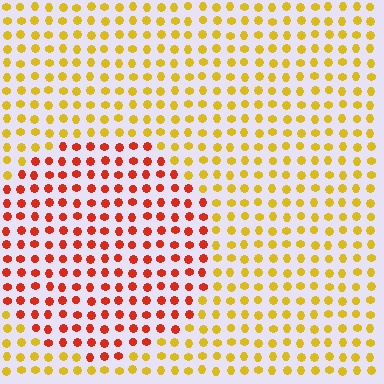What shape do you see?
I see a circle.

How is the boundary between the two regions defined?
The boundary is defined purely by a slight shift in hue (about 46 degrees). Spacing, size, and orientation are identical on both sides.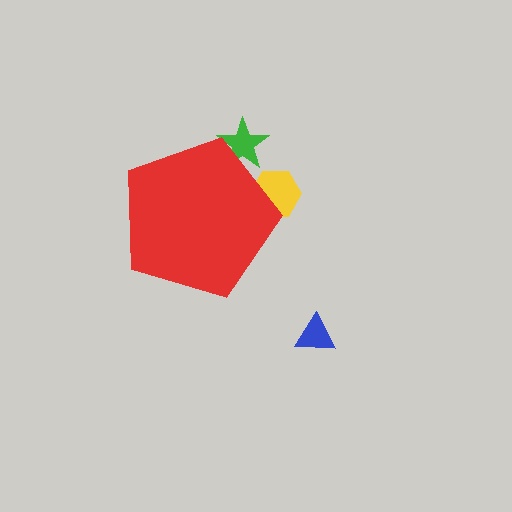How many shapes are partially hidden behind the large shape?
2 shapes are partially hidden.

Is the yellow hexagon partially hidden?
Yes, the yellow hexagon is partially hidden behind the red pentagon.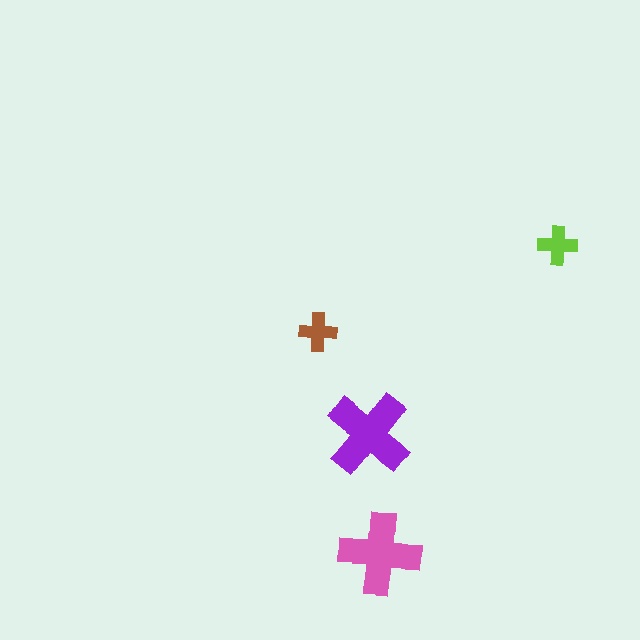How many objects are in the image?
There are 4 objects in the image.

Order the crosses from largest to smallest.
the purple one, the pink one, the lime one, the brown one.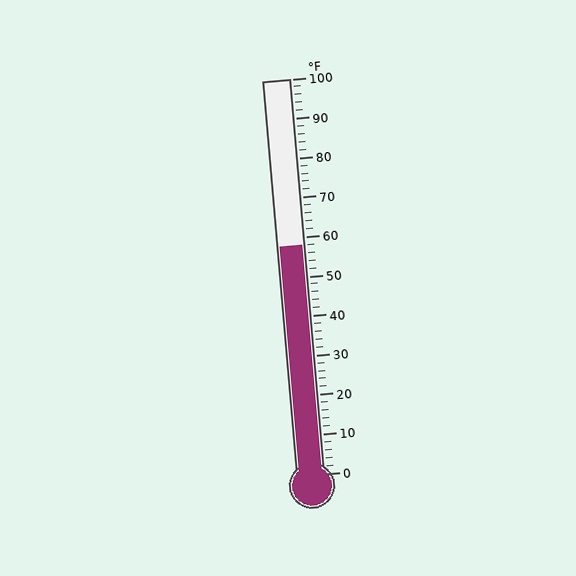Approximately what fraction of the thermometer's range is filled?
The thermometer is filled to approximately 60% of its range.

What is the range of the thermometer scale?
The thermometer scale ranges from 0°F to 100°F.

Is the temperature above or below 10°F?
The temperature is above 10°F.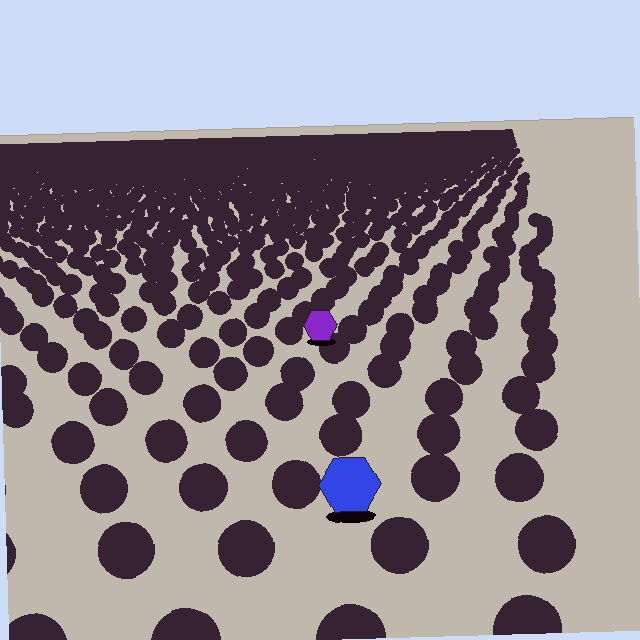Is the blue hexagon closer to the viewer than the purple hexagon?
Yes. The blue hexagon is closer — you can tell from the texture gradient: the ground texture is coarser near it.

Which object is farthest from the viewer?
The purple hexagon is farthest from the viewer. It appears smaller and the ground texture around it is denser.